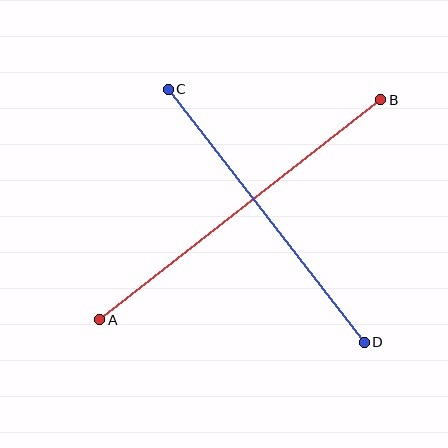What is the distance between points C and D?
The distance is approximately 320 pixels.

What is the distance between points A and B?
The distance is approximately 356 pixels.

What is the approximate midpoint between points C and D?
The midpoint is at approximately (266, 216) pixels.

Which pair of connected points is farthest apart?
Points A and B are farthest apart.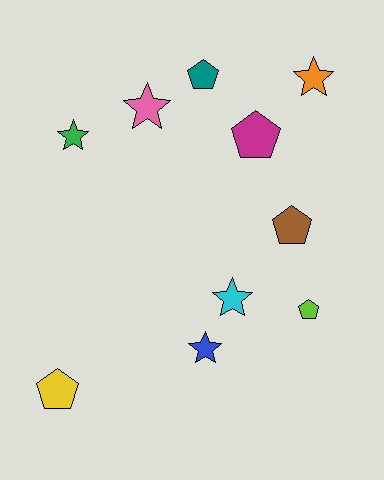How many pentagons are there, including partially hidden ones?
There are 5 pentagons.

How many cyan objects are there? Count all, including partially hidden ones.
There is 1 cyan object.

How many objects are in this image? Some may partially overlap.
There are 10 objects.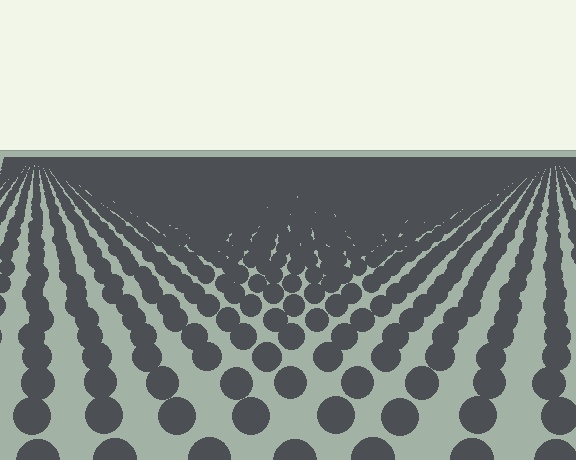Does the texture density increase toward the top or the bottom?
Density increases toward the top.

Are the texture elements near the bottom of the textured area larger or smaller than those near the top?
Larger. Near the bottom, elements are closer to the viewer and appear at a bigger on-screen size.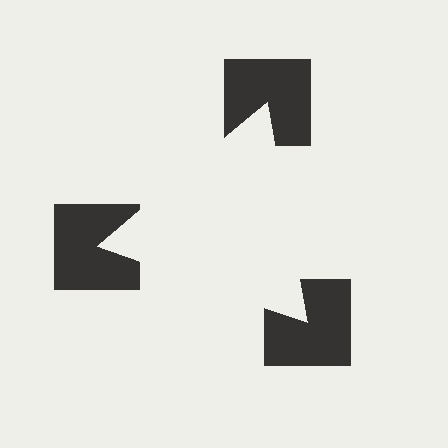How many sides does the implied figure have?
3 sides.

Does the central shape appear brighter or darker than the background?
It typically appears slightly brighter than the background, even though no actual brightness change is drawn.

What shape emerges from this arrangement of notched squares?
An illusory triangle — its edges are inferred from the aligned wedge cuts in the notched squares, not physically drawn.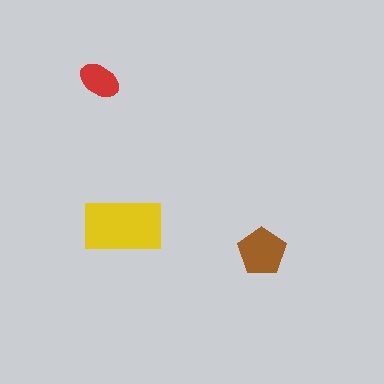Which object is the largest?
The yellow rectangle.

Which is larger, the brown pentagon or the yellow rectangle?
The yellow rectangle.